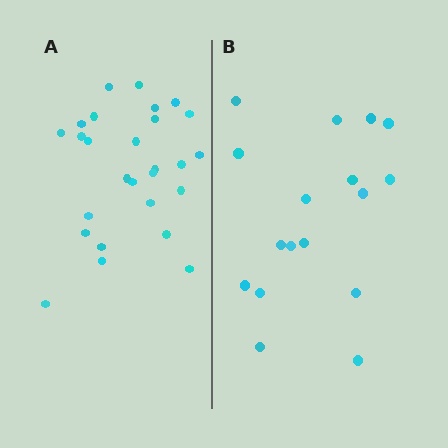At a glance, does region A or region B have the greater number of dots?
Region A (the left region) has more dots.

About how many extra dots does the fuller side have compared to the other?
Region A has roughly 10 or so more dots than region B.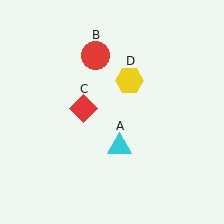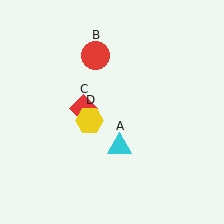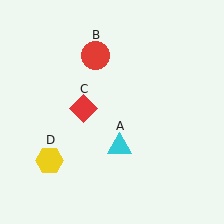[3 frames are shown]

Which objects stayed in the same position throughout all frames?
Cyan triangle (object A) and red circle (object B) and red diamond (object C) remained stationary.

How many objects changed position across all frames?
1 object changed position: yellow hexagon (object D).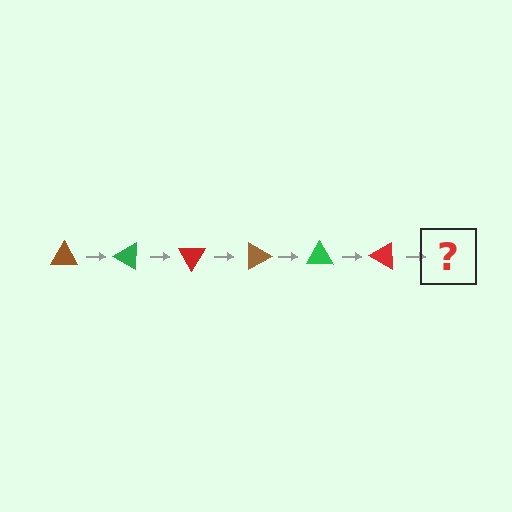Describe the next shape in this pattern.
It should be a brown triangle, rotated 180 degrees from the start.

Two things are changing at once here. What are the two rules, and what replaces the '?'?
The two rules are that it rotates 30 degrees each step and the color cycles through brown, green, and red. The '?' should be a brown triangle, rotated 180 degrees from the start.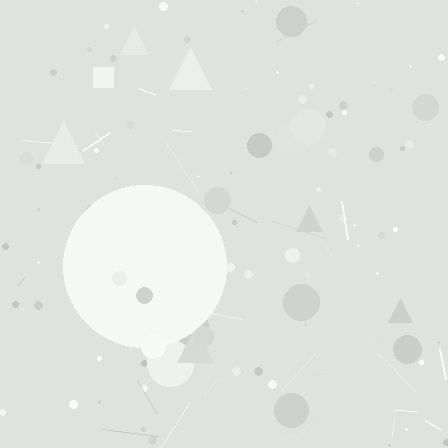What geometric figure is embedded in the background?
A circle is embedded in the background.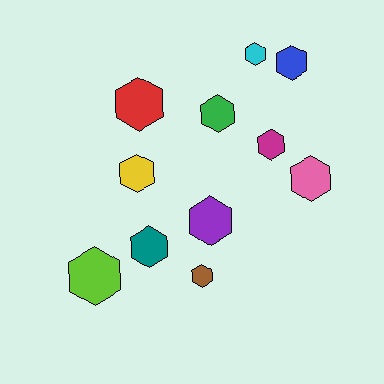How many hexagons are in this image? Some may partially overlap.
There are 11 hexagons.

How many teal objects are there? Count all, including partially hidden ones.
There is 1 teal object.